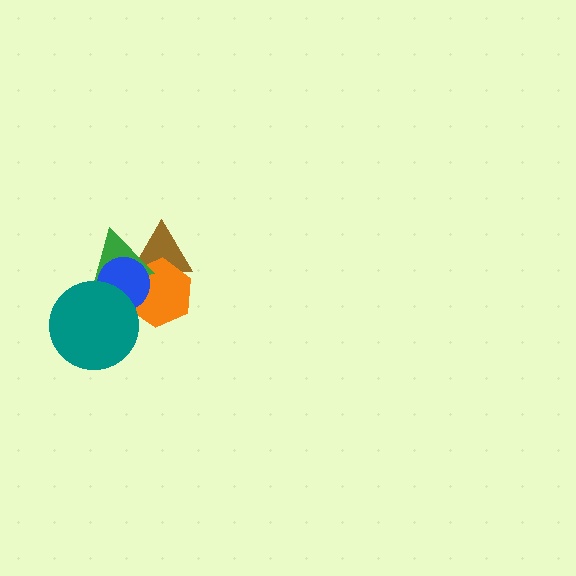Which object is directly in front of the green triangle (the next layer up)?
The blue circle is directly in front of the green triangle.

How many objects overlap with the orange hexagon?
3 objects overlap with the orange hexagon.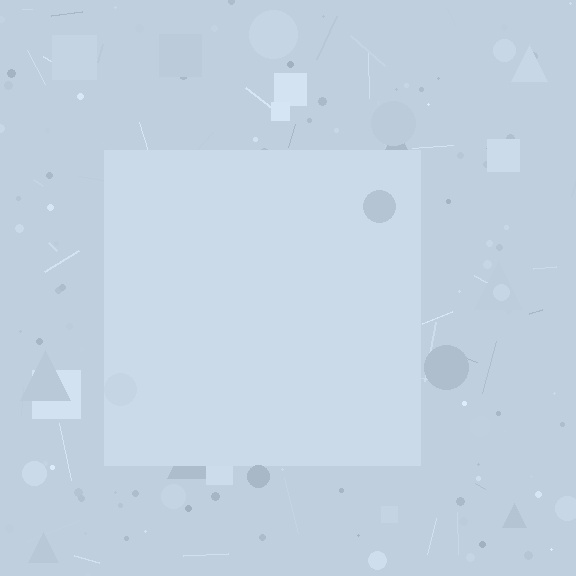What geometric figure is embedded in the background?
A square is embedded in the background.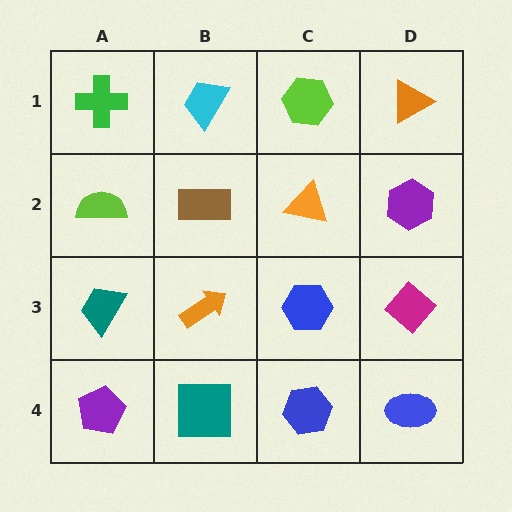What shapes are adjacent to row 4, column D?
A magenta diamond (row 3, column D), a blue hexagon (row 4, column C).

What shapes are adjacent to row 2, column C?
A lime hexagon (row 1, column C), a blue hexagon (row 3, column C), a brown rectangle (row 2, column B), a purple hexagon (row 2, column D).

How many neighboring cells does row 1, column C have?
3.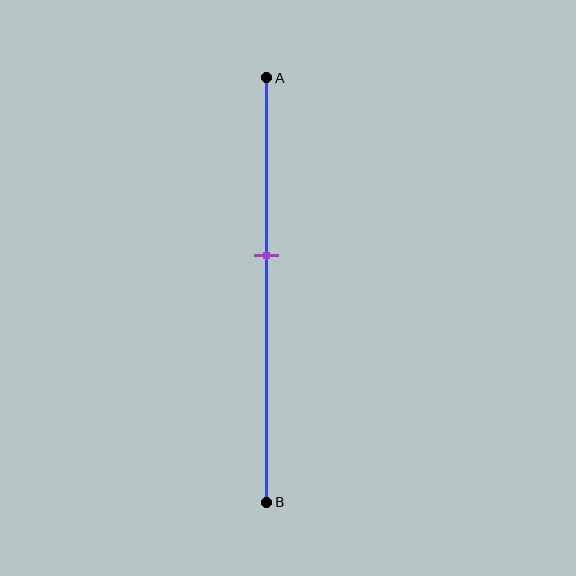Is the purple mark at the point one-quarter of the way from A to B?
No, the mark is at about 40% from A, not at the 25% one-quarter point.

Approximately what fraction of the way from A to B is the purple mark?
The purple mark is approximately 40% of the way from A to B.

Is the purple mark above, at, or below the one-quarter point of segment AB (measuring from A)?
The purple mark is below the one-quarter point of segment AB.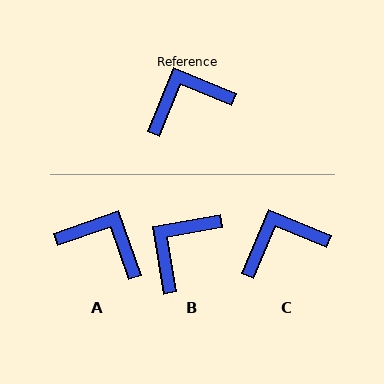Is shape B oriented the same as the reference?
No, it is off by about 32 degrees.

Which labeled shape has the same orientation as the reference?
C.